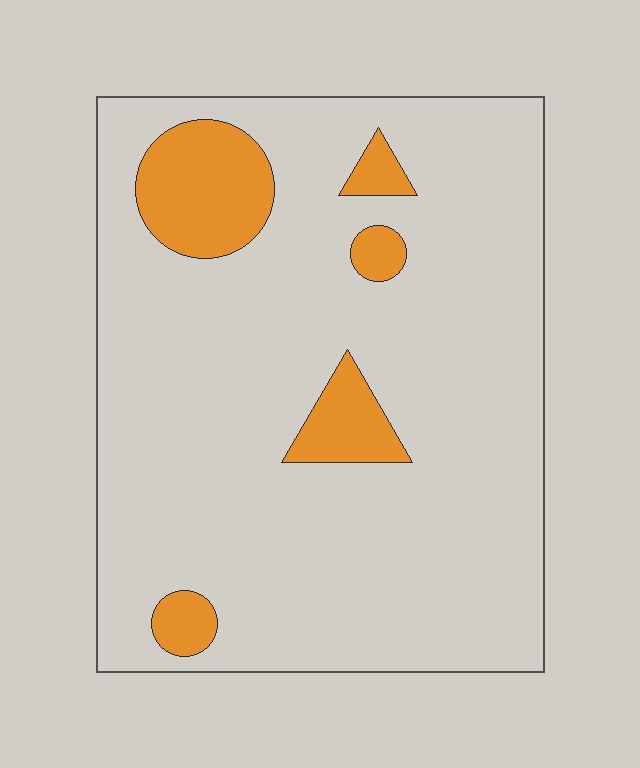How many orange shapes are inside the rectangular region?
5.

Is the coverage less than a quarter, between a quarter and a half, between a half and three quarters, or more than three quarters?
Less than a quarter.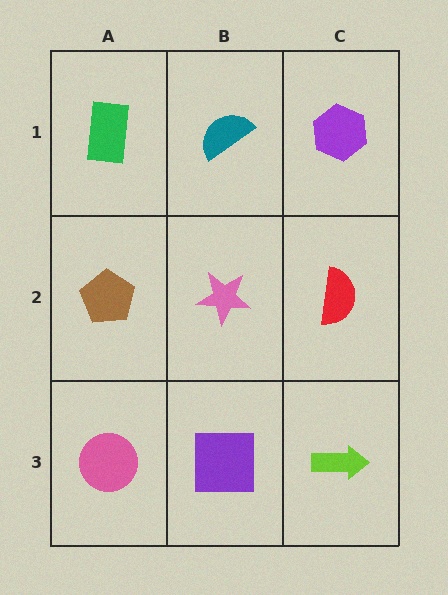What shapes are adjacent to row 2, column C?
A purple hexagon (row 1, column C), a lime arrow (row 3, column C), a pink star (row 2, column B).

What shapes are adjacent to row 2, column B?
A teal semicircle (row 1, column B), a purple square (row 3, column B), a brown pentagon (row 2, column A), a red semicircle (row 2, column C).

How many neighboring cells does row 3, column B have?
3.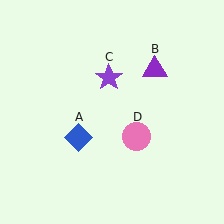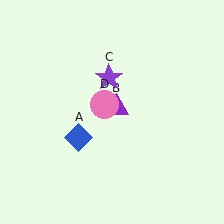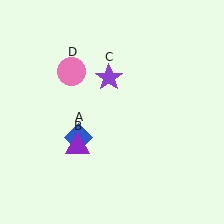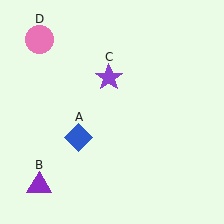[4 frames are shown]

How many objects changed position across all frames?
2 objects changed position: purple triangle (object B), pink circle (object D).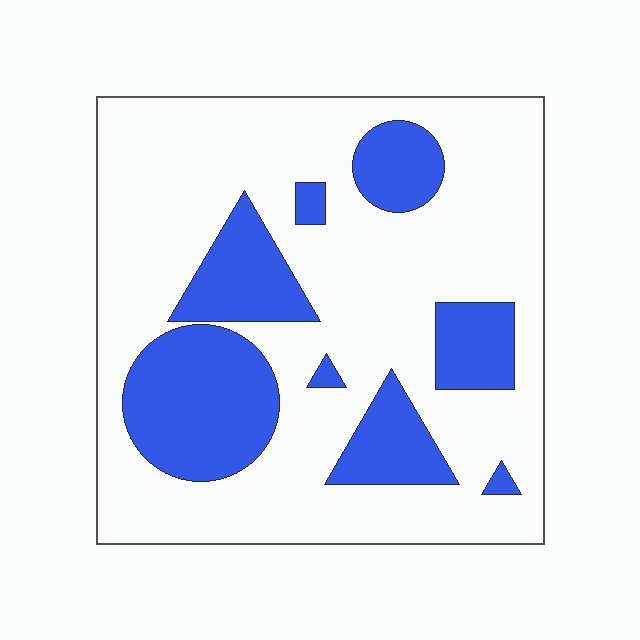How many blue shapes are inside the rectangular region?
8.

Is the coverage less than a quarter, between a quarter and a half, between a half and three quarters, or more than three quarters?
Between a quarter and a half.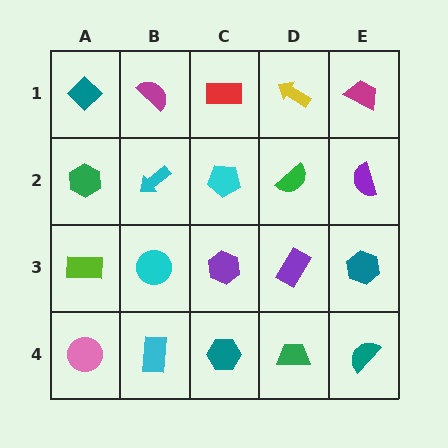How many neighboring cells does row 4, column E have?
2.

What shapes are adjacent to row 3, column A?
A green hexagon (row 2, column A), a pink circle (row 4, column A), a cyan circle (row 3, column B).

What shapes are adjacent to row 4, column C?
A purple hexagon (row 3, column C), a cyan rectangle (row 4, column B), a green trapezoid (row 4, column D).